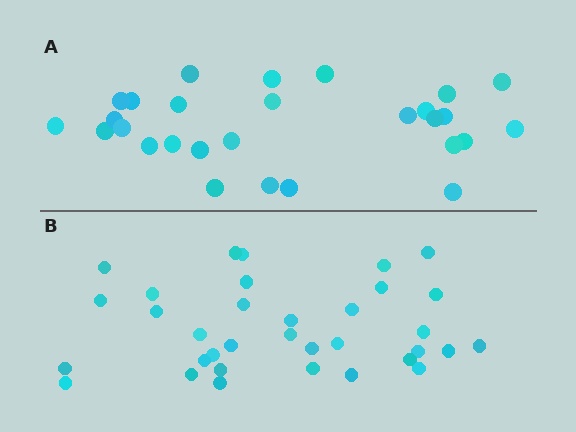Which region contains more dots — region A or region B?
Region B (the bottom region) has more dots.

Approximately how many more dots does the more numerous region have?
Region B has about 6 more dots than region A.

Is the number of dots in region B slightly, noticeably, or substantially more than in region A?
Region B has only slightly more — the two regions are fairly close. The ratio is roughly 1.2 to 1.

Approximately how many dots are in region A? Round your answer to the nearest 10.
About 30 dots. (The exact count is 28, which rounds to 30.)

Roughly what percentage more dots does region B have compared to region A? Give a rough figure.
About 20% more.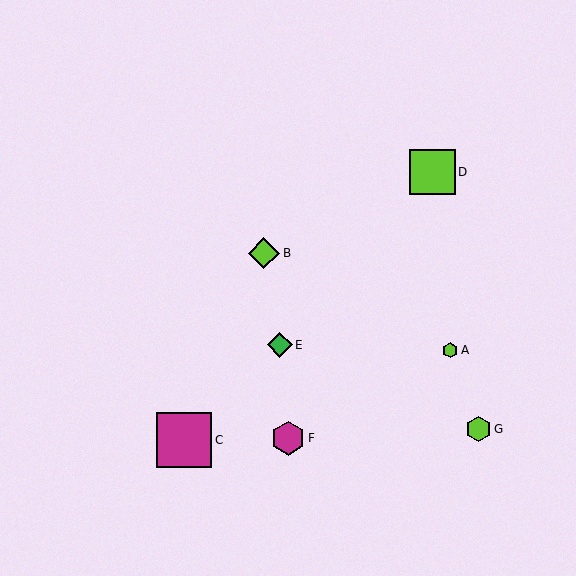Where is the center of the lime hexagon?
The center of the lime hexagon is at (479, 429).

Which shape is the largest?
The magenta square (labeled C) is the largest.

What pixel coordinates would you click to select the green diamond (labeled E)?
Click at (280, 345) to select the green diamond E.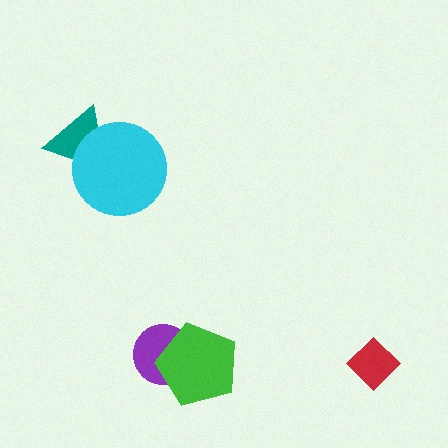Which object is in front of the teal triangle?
The cyan circle is in front of the teal triangle.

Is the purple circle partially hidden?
Yes, it is partially covered by another shape.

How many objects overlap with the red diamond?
0 objects overlap with the red diamond.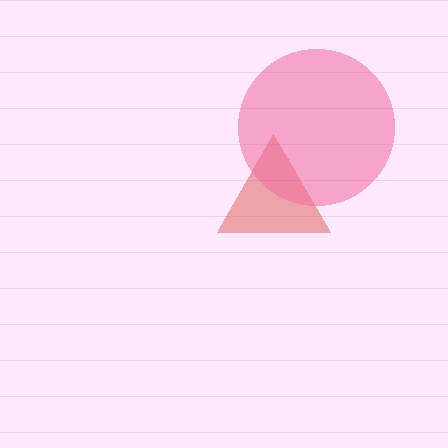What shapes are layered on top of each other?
The layered shapes are: a red triangle, a pink circle.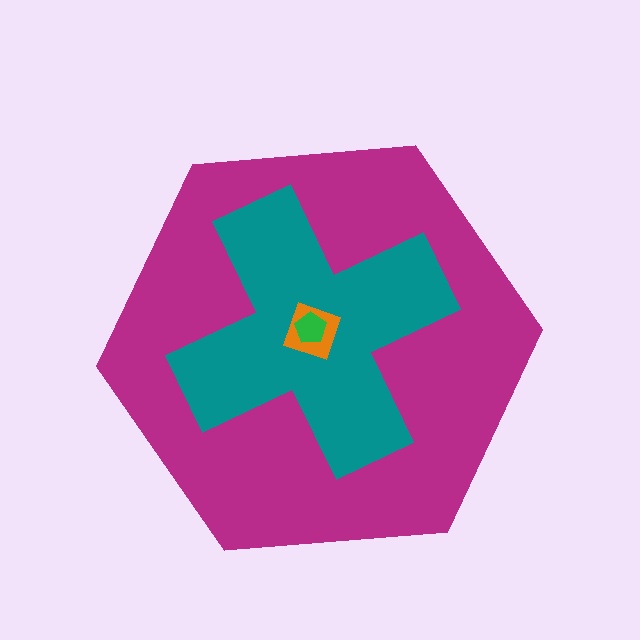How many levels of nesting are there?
4.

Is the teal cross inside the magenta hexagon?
Yes.